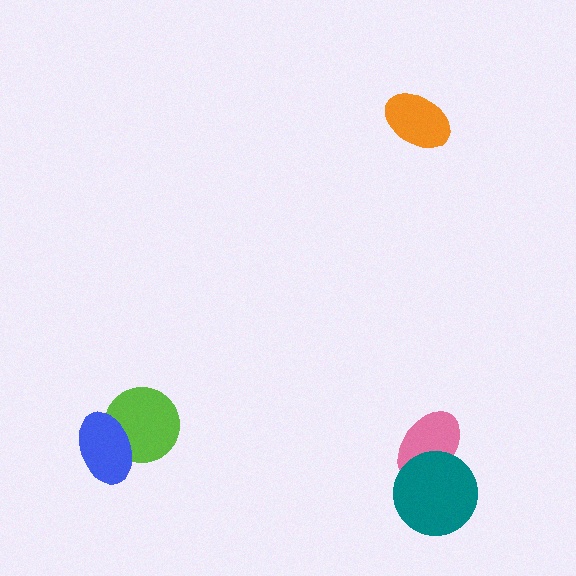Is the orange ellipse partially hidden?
No, no other shape covers it.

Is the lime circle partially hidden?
Yes, it is partially covered by another shape.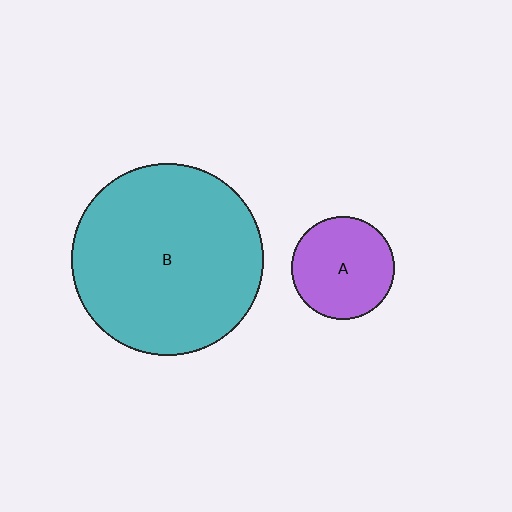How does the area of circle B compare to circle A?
Approximately 3.4 times.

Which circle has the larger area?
Circle B (teal).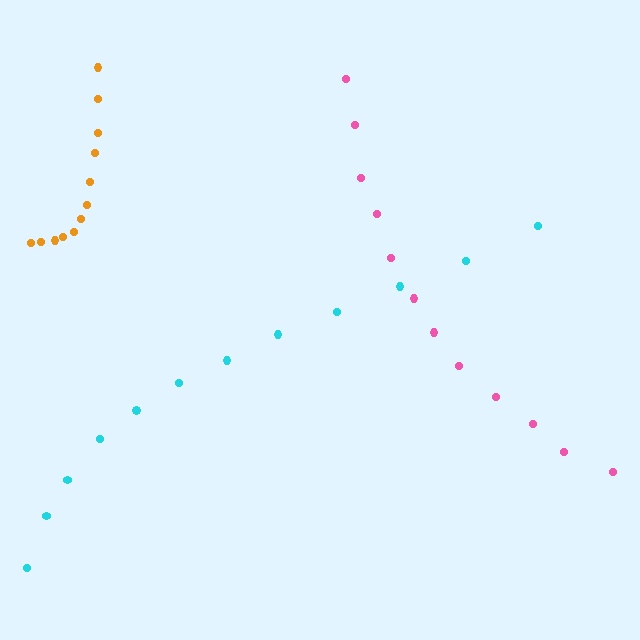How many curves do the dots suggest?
There are 3 distinct paths.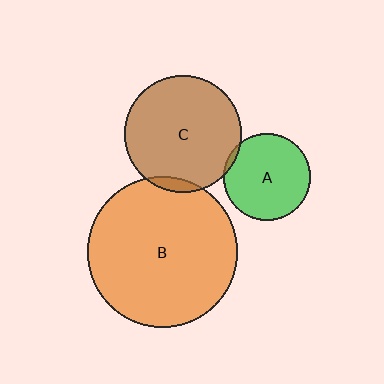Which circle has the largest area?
Circle B (orange).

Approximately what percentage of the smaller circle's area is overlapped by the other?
Approximately 5%.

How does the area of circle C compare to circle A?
Approximately 1.8 times.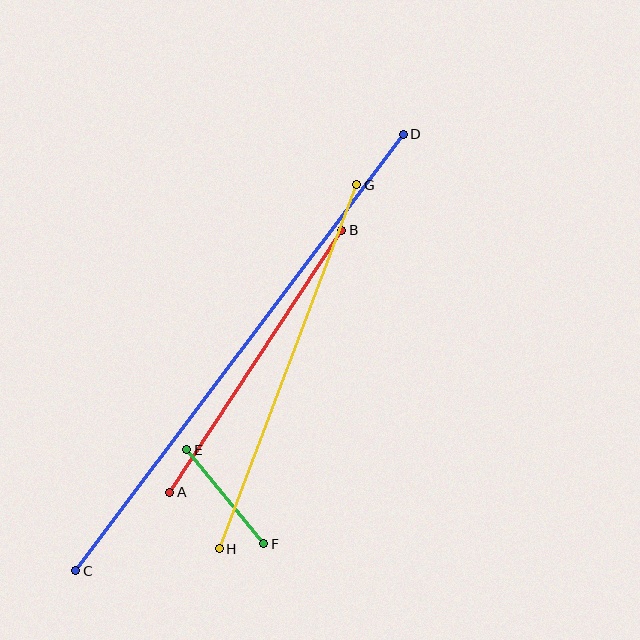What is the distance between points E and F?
The distance is approximately 121 pixels.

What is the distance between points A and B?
The distance is approximately 314 pixels.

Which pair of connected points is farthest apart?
Points C and D are farthest apart.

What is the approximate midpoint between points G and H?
The midpoint is at approximately (288, 367) pixels.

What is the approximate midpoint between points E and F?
The midpoint is at approximately (225, 497) pixels.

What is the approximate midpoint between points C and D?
The midpoint is at approximately (240, 352) pixels.